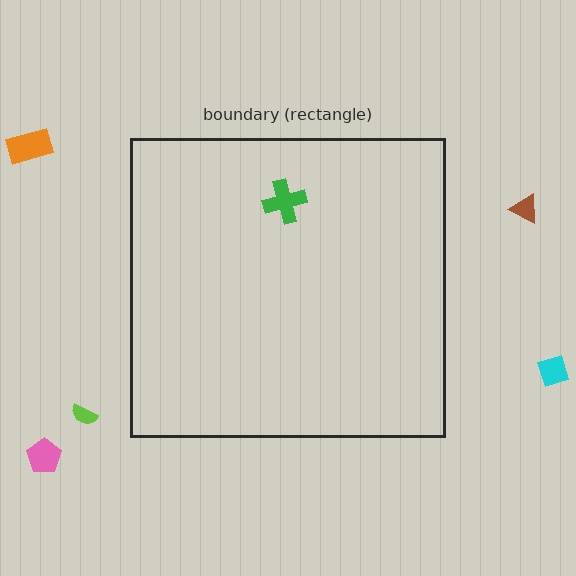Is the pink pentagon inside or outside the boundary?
Outside.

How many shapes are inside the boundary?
1 inside, 5 outside.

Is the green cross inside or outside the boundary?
Inside.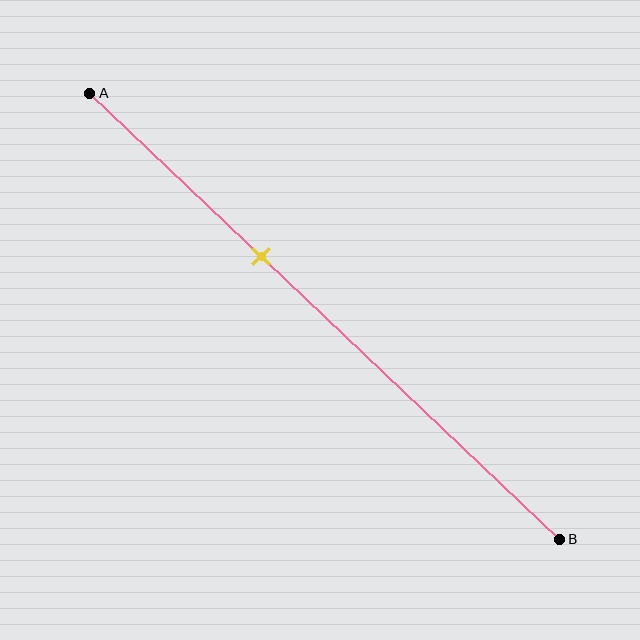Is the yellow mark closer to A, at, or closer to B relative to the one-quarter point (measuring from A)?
The yellow mark is closer to point B than the one-quarter point of segment AB.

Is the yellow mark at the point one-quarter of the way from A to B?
No, the mark is at about 35% from A, not at the 25% one-quarter point.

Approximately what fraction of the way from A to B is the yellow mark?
The yellow mark is approximately 35% of the way from A to B.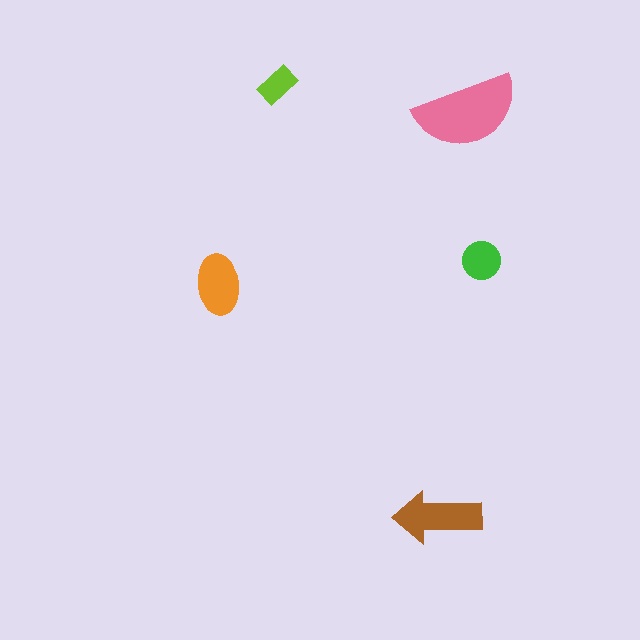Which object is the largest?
The pink semicircle.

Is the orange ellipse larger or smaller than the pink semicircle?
Smaller.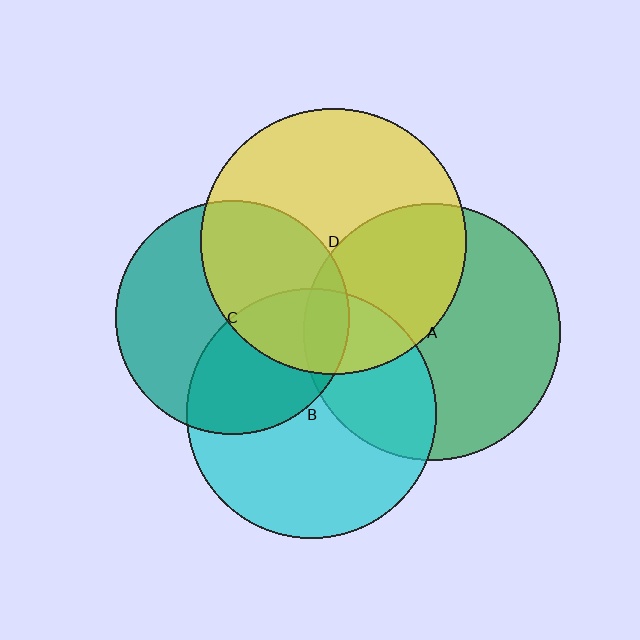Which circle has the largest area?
Circle D (yellow).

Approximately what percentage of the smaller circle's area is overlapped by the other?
Approximately 25%.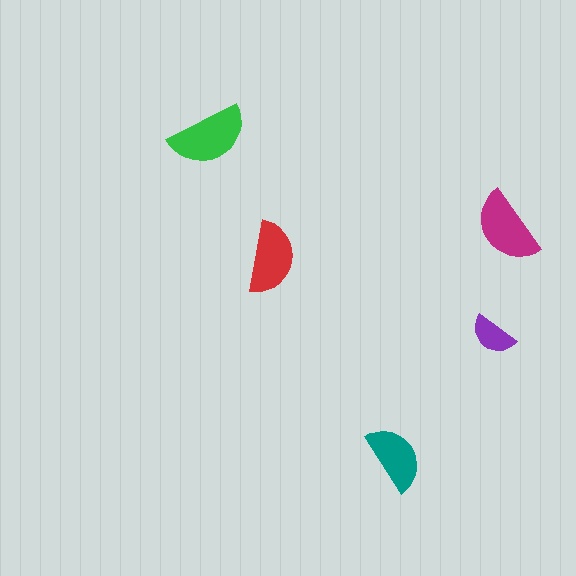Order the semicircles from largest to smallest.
the green one, the magenta one, the red one, the teal one, the purple one.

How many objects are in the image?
There are 5 objects in the image.